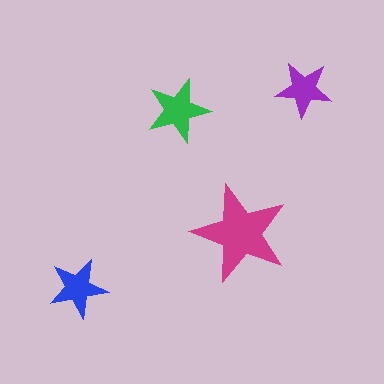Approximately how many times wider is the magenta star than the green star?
About 1.5 times wider.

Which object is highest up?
The purple star is topmost.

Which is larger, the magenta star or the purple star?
The magenta one.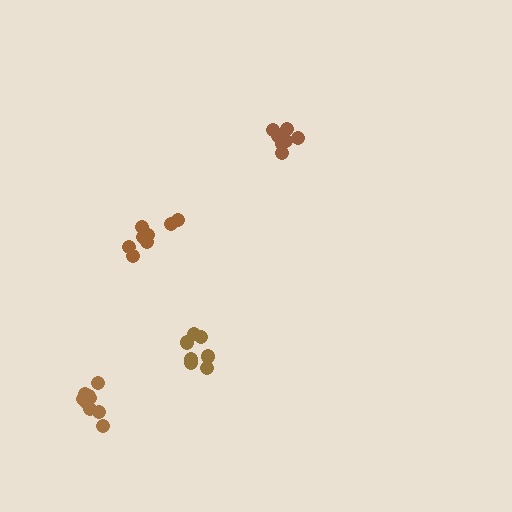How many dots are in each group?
Group 1: 8 dots, Group 2: 9 dots, Group 3: 9 dots, Group 4: 7 dots (33 total).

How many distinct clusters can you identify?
There are 4 distinct clusters.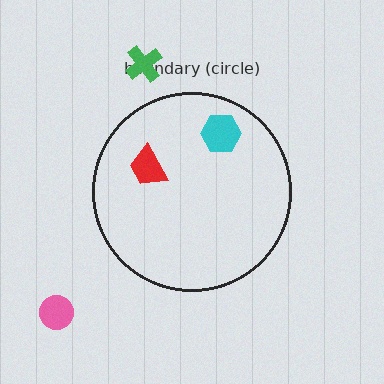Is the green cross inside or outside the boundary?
Outside.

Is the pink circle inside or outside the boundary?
Outside.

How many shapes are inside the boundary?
2 inside, 2 outside.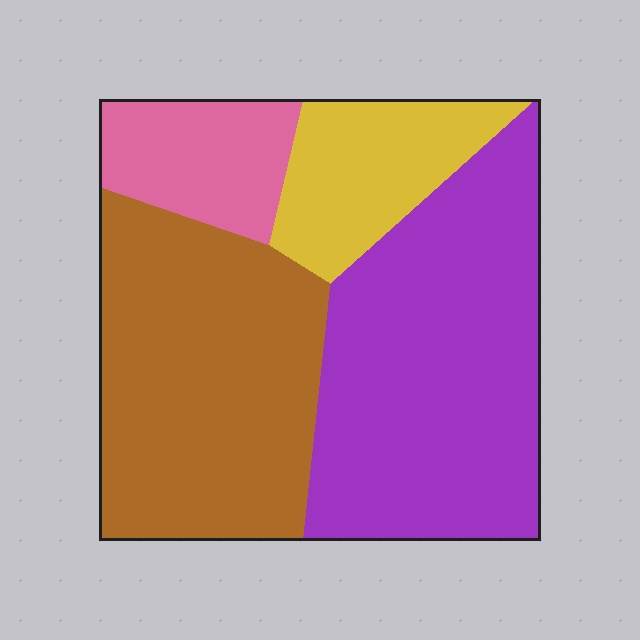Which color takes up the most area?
Purple, at roughly 40%.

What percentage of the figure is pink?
Pink covers around 10% of the figure.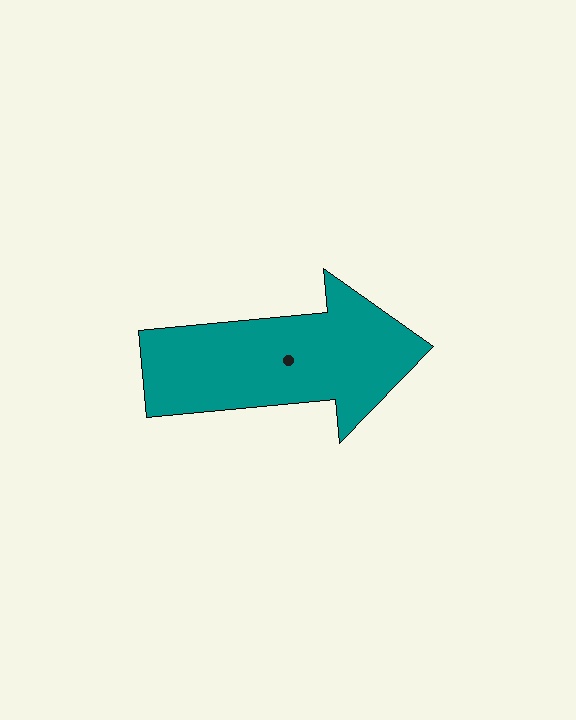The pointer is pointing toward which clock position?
Roughly 3 o'clock.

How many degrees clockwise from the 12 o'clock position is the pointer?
Approximately 85 degrees.